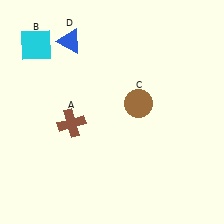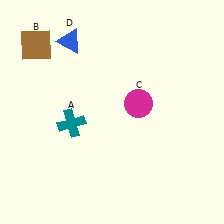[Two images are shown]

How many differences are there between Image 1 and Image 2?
There are 3 differences between the two images.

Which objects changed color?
A changed from brown to teal. B changed from cyan to brown. C changed from brown to magenta.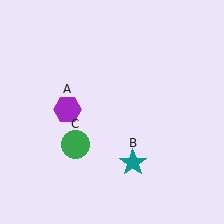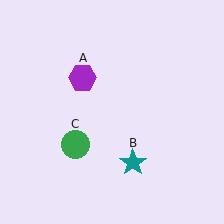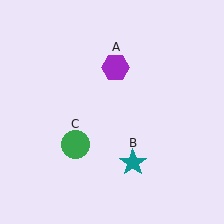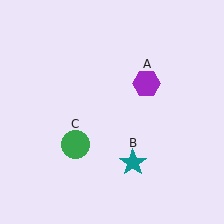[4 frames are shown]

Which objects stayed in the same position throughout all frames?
Teal star (object B) and green circle (object C) remained stationary.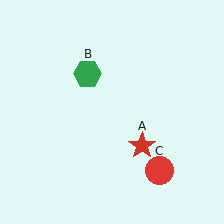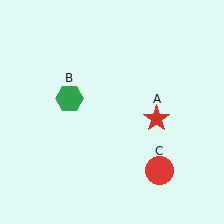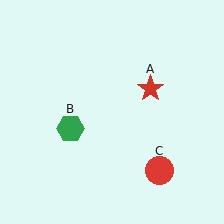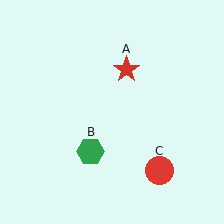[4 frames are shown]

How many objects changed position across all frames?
2 objects changed position: red star (object A), green hexagon (object B).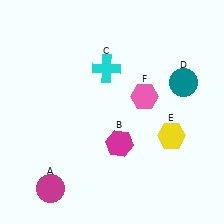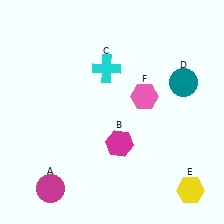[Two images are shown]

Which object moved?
The yellow hexagon (E) moved down.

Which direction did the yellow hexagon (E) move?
The yellow hexagon (E) moved down.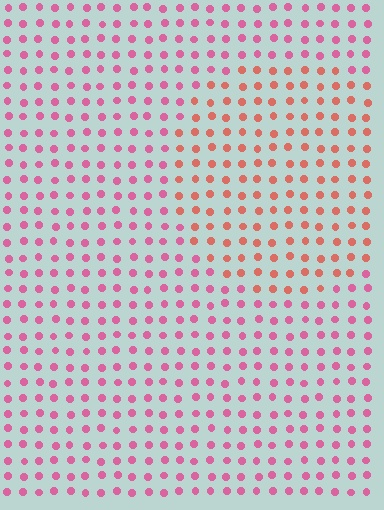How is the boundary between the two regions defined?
The boundary is defined purely by a slight shift in hue (about 35 degrees). Spacing, size, and orientation are identical on both sides.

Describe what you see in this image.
The image is filled with small pink elements in a uniform arrangement. A circle-shaped region is visible where the elements are tinted to a slightly different hue, forming a subtle color boundary.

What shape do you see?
I see a circle.